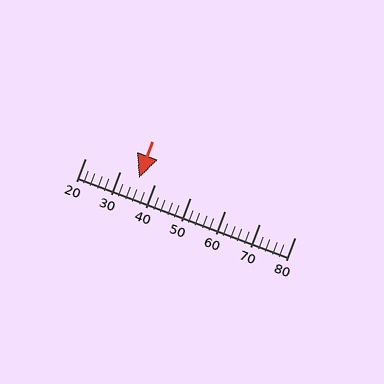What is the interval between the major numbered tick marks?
The major tick marks are spaced 10 units apart.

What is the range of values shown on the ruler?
The ruler shows values from 20 to 80.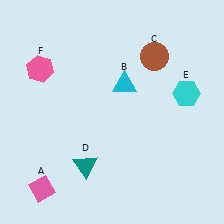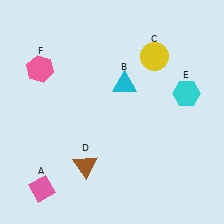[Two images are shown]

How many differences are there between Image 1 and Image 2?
There are 2 differences between the two images.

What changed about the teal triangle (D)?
In Image 1, D is teal. In Image 2, it changed to brown.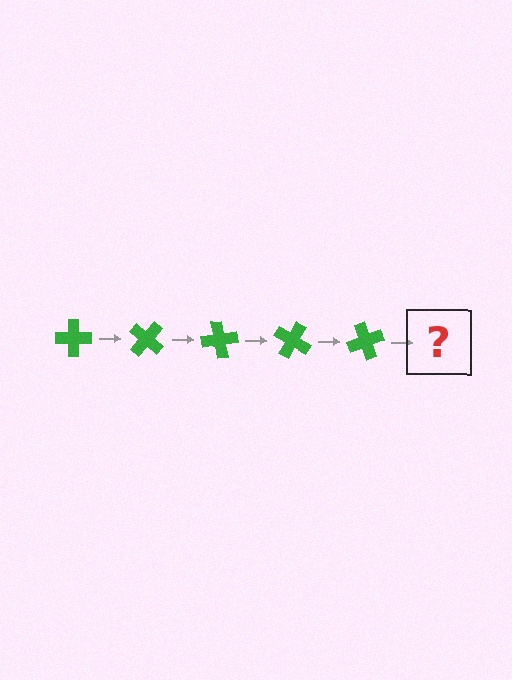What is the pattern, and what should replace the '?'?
The pattern is that the cross rotates 40 degrees each step. The '?' should be a green cross rotated 200 degrees.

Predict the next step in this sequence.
The next step is a green cross rotated 200 degrees.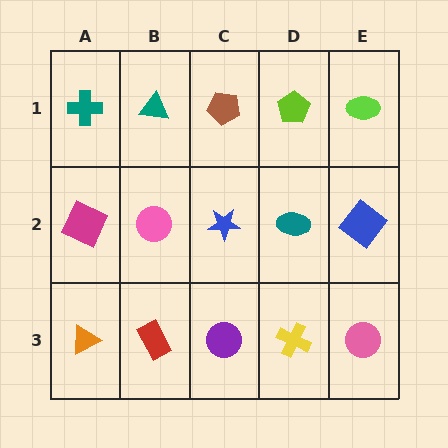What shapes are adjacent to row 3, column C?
A blue star (row 2, column C), a red rectangle (row 3, column B), a yellow cross (row 3, column D).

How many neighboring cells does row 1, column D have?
3.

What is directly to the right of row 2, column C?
A teal ellipse.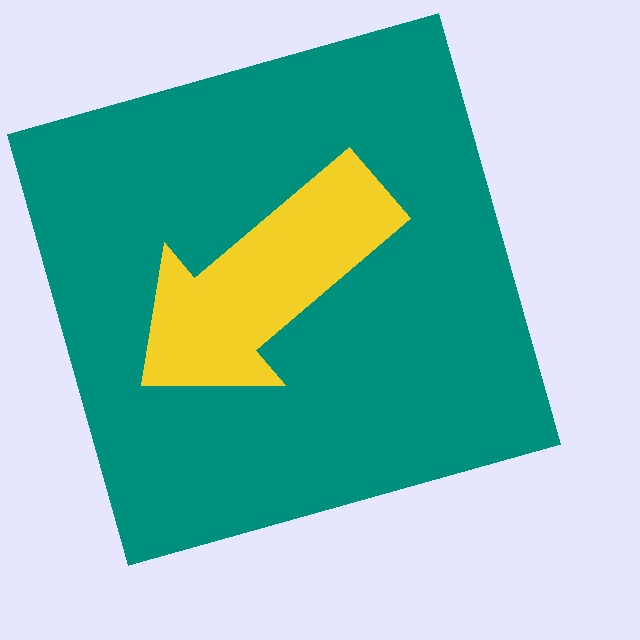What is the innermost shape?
The yellow arrow.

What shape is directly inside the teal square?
The yellow arrow.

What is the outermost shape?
The teal square.